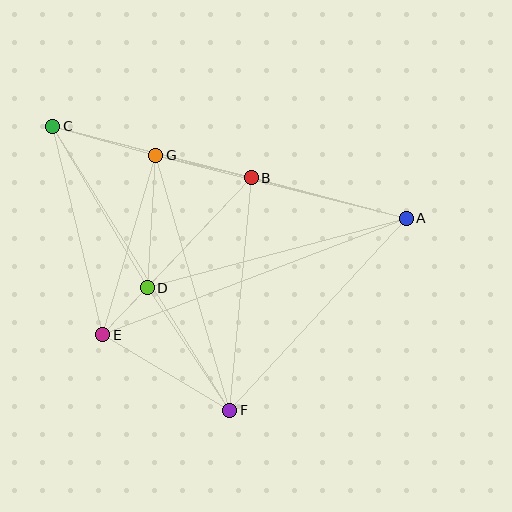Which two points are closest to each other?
Points D and E are closest to each other.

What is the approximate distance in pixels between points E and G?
The distance between E and G is approximately 187 pixels.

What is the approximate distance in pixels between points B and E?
The distance between B and E is approximately 216 pixels.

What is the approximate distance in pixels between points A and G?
The distance between A and G is approximately 258 pixels.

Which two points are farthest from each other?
Points A and C are farthest from each other.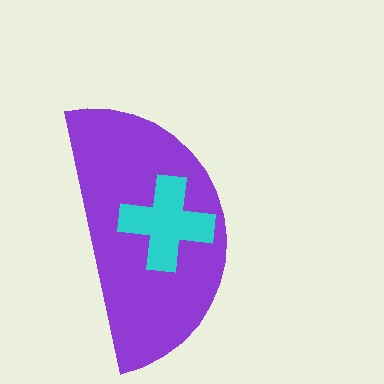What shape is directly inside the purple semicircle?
The cyan cross.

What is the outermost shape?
The purple semicircle.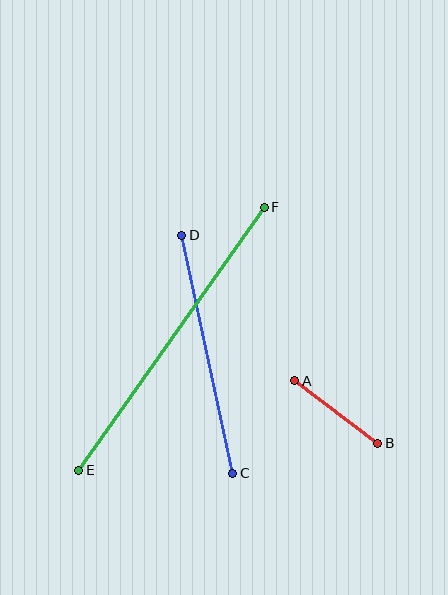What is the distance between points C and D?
The distance is approximately 244 pixels.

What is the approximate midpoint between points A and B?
The midpoint is at approximately (336, 412) pixels.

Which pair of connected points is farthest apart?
Points E and F are farthest apart.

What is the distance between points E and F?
The distance is approximately 322 pixels.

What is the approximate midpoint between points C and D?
The midpoint is at approximately (207, 354) pixels.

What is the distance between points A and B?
The distance is approximately 104 pixels.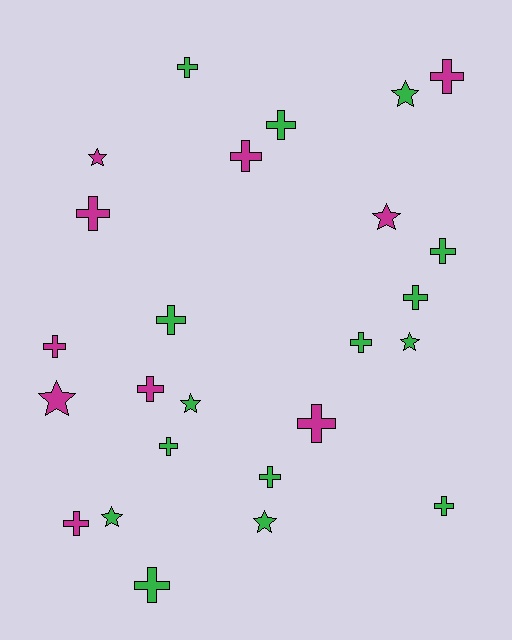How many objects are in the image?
There are 25 objects.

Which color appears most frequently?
Green, with 15 objects.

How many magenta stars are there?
There are 3 magenta stars.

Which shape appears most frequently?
Cross, with 17 objects.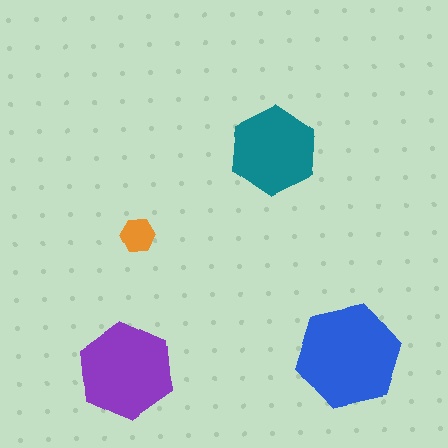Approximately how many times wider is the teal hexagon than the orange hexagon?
About 2.5 times wider.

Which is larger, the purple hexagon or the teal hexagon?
The purple one.